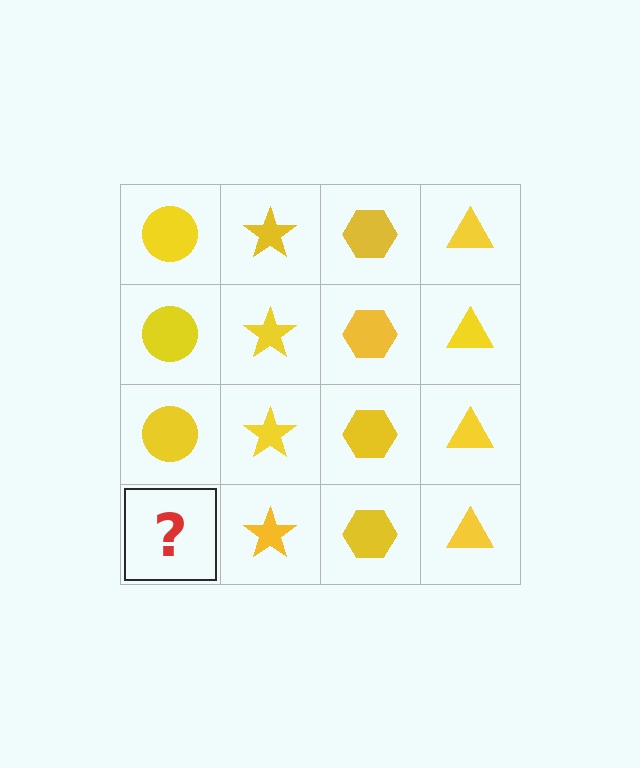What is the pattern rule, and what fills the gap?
The rule is that each column has a consistent shape. The gap should be filled with a yellow circle.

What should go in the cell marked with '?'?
The missing cell should contain a yellow circle.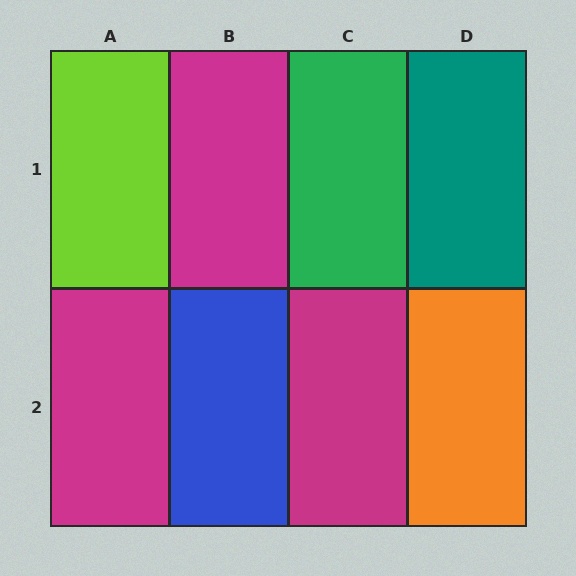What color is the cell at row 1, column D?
Teal.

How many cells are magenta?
3 cells are magenta.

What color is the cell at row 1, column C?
Green.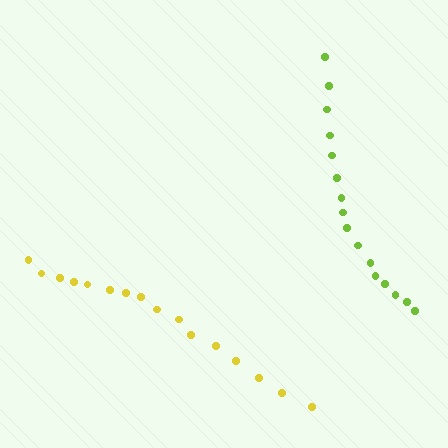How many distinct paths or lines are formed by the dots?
There are 2 distinct paths.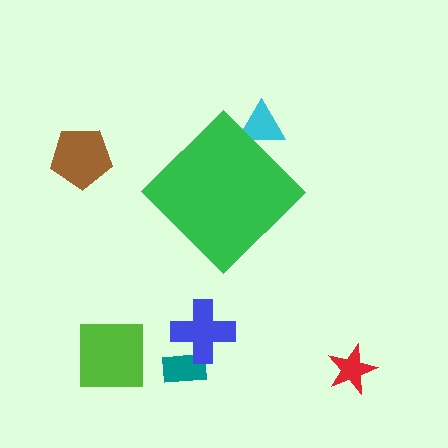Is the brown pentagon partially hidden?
No, the brown pentagon is fully visible.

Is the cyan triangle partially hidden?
Yes, the cyan triangle is partially hidden behind the green diamond.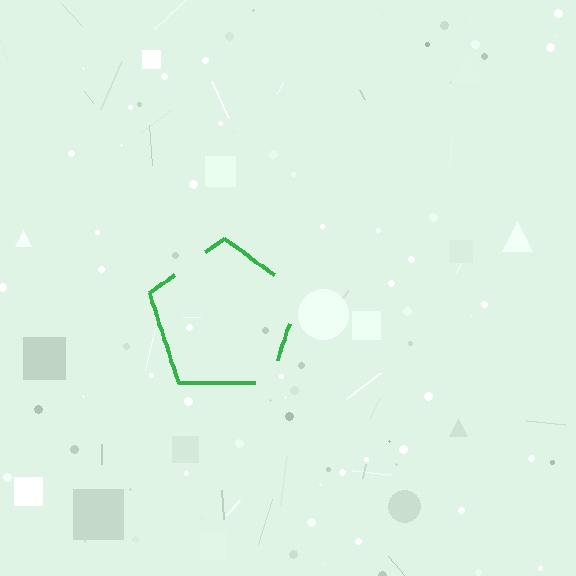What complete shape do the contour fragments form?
The contour fragments form a pentagon.